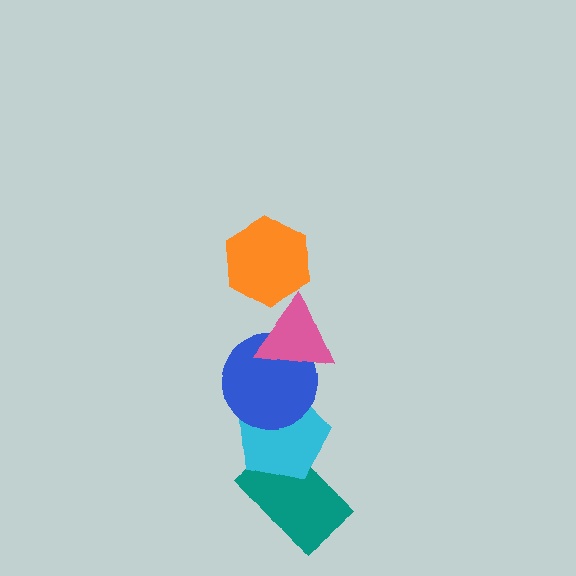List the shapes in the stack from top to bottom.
From top to bottom: the orange hexagon, the pink triangle, the blue circle, the cyan pentagon, the teal rectangle.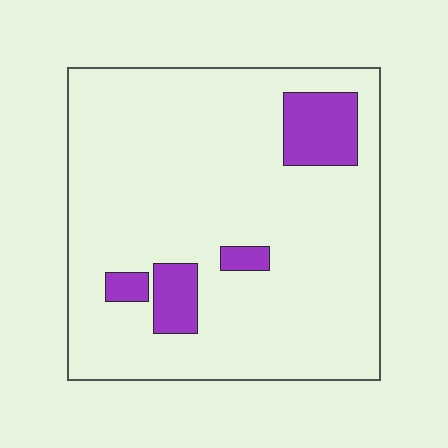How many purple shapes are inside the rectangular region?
4.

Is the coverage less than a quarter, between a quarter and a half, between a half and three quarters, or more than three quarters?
Less than a quarter.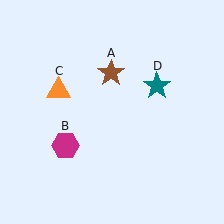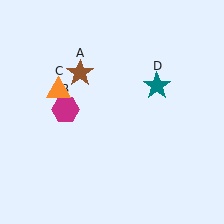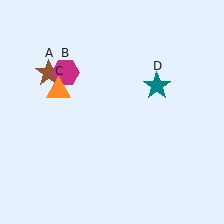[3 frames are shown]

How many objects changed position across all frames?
2 objects changed position: brown star (object A), magenta hexagon (object B).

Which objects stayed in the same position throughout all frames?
Orange triangle (object C) and teal star (object D) remained stationary.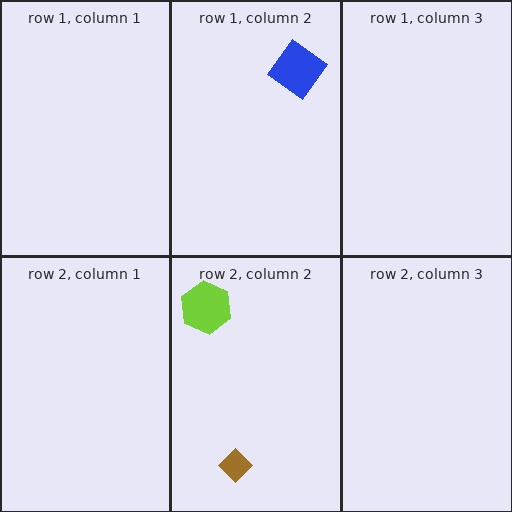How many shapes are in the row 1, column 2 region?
1.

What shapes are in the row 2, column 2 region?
The brown diamond, the lime hexagon.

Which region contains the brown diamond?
The row 2, column 2 region.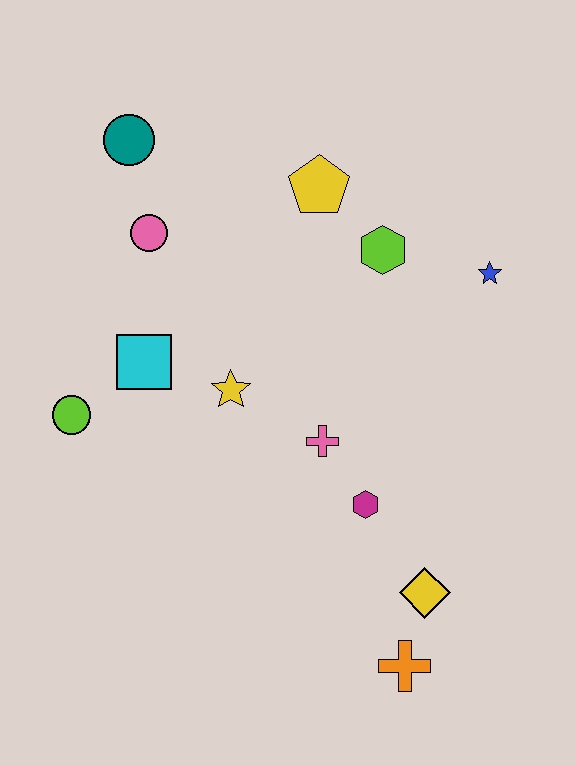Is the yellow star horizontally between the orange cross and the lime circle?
Yes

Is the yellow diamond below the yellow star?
Yes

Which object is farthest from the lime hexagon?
The orange cross is farthest from the lime hexagon.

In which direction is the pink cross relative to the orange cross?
The pink cross is above the orange cross.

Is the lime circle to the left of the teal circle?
Yes